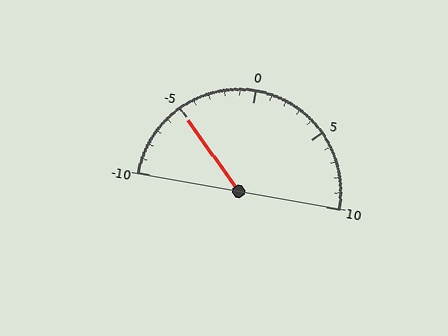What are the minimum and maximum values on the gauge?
The gauge ranges from -10 to 10.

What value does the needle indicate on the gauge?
The needle indicates approximately -5.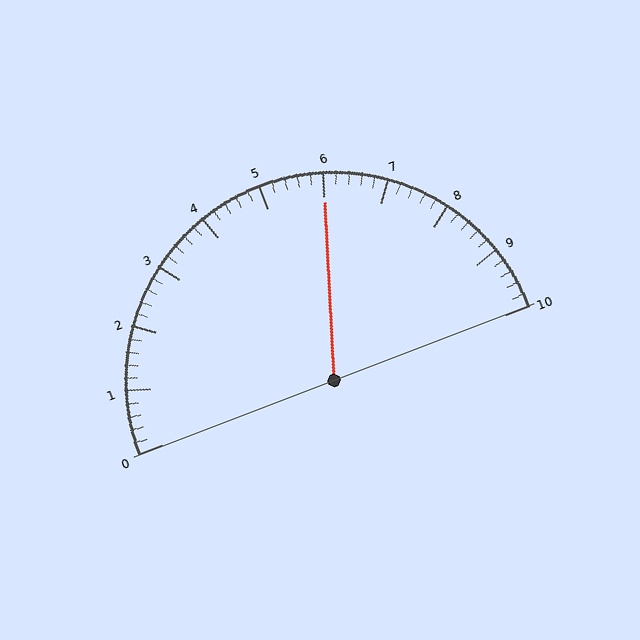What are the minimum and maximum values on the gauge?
The gauge ranges from 0 to 10.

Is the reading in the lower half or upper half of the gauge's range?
The reading is in the upper half of the range (0 to 10).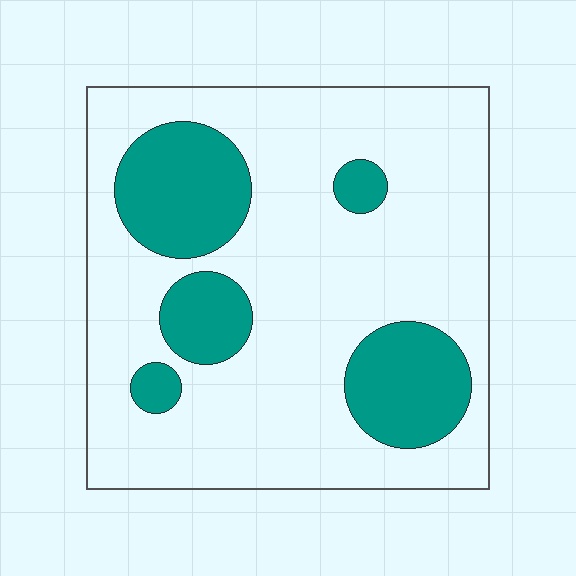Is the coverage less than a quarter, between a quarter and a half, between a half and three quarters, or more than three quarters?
Less than a quarter.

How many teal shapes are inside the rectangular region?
5.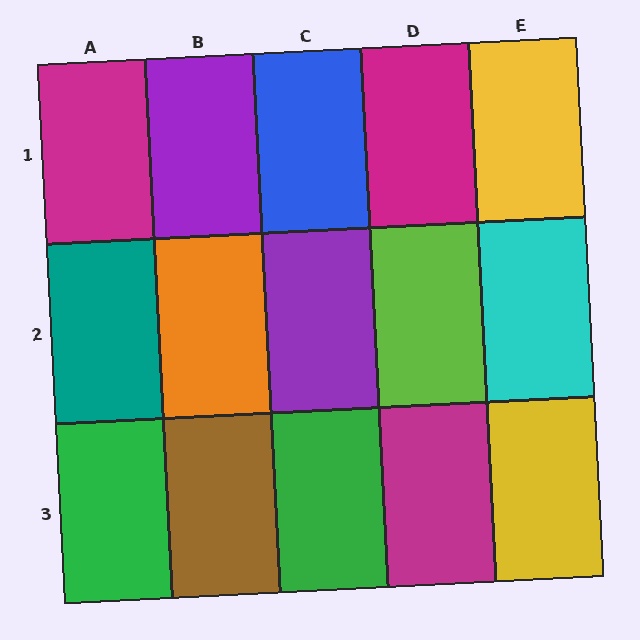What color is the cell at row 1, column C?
Blue.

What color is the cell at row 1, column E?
Yellow.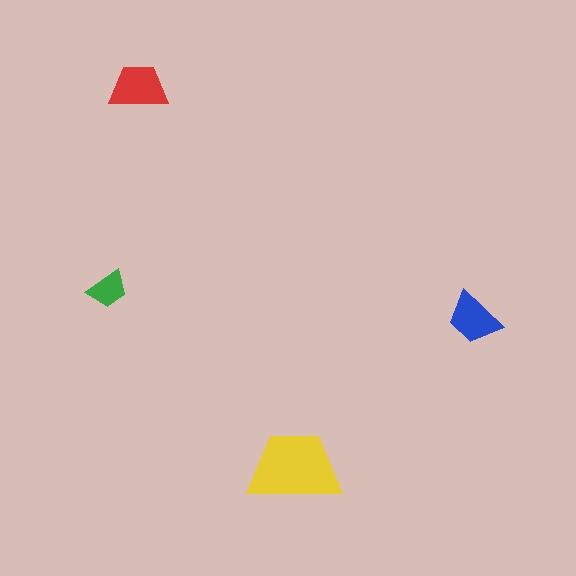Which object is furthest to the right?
The blue trapezoid is rightmost.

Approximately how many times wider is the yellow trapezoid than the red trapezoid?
About 1.5 times wider.